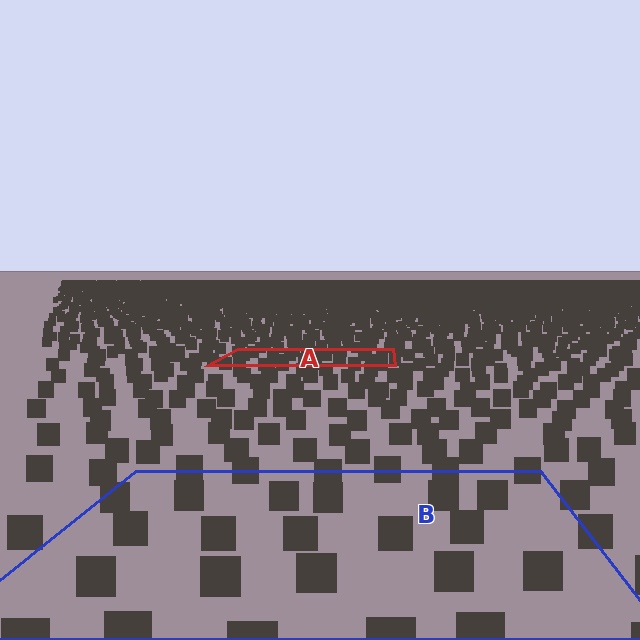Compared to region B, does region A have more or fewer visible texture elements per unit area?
Region A has more texture elements per unit area — they are packed more densely because it is farther away.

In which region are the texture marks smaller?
The texture marks are smaller in region A, because it is farther away.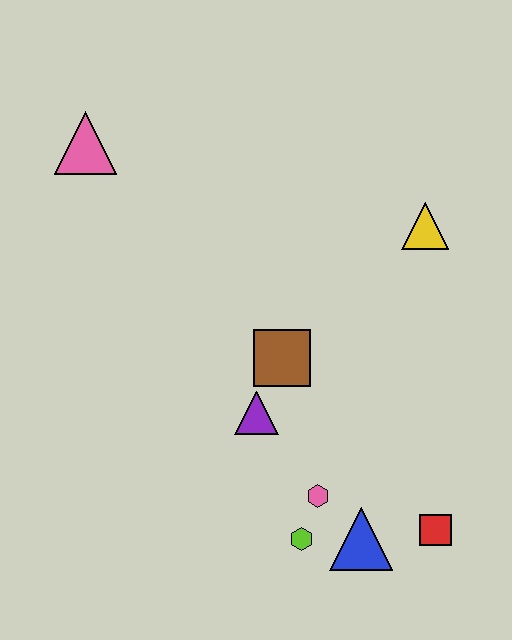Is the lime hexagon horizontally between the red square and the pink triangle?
Yes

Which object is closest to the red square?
The blue triangle is closest to the red square.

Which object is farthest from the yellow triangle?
The pink triangle is farthest from the yellow triangle.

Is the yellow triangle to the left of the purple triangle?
No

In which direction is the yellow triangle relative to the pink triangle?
The yellow triangle is to the right of the pink triangle.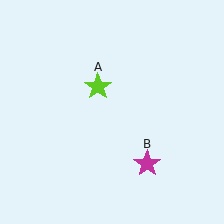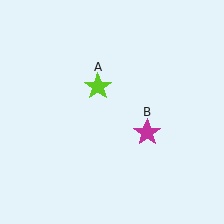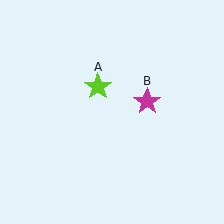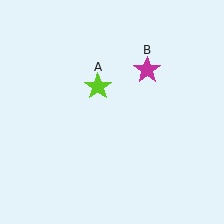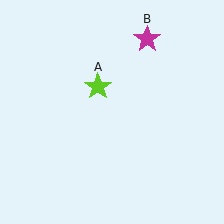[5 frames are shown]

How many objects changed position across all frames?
1 object changed position: magenta star (object B).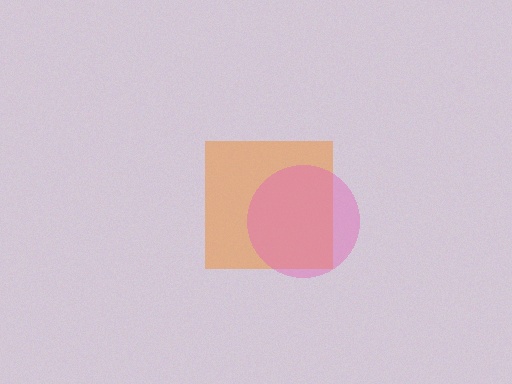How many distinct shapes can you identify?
There are 2 distinct shapes: an orange square, a pink circle.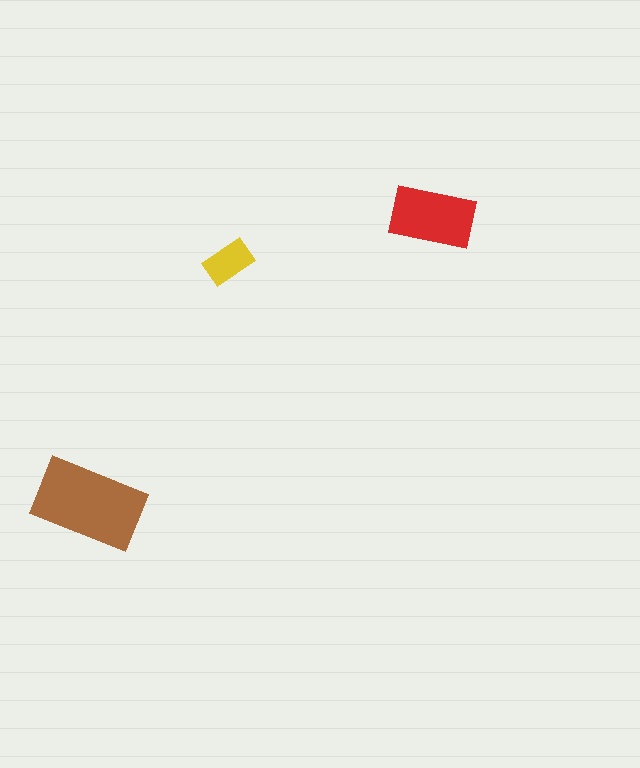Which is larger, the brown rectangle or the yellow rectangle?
The brown one.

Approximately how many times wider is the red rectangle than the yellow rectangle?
About 1.5 times wider.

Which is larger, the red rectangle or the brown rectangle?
The brown one.